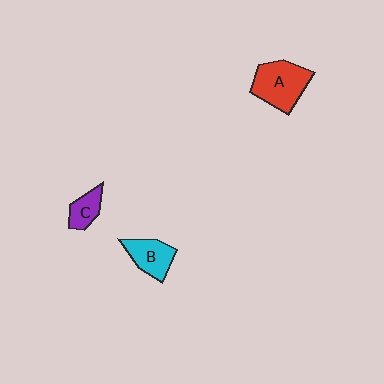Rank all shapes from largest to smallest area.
From largest to smallest: A (red), B (cyan), C (purple).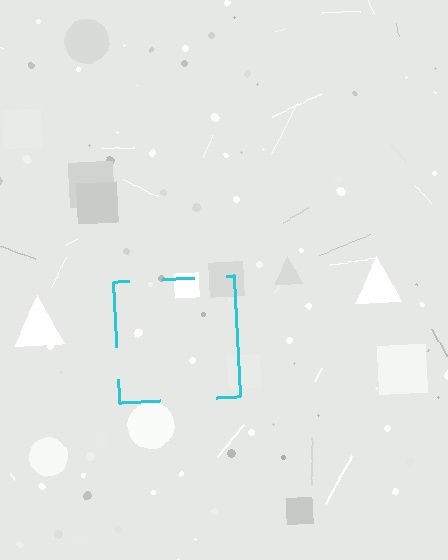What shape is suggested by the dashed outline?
The dashed outline suggests a square.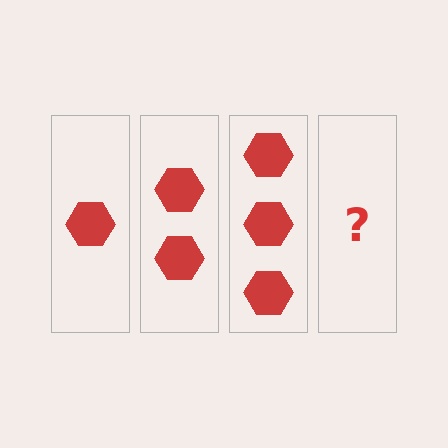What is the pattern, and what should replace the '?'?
The pattern is that each step adds one more hexagon. The '?' should be 4 hexagons.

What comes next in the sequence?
The next element should be 4 hexagons.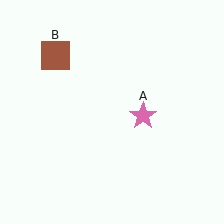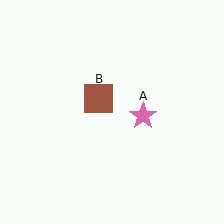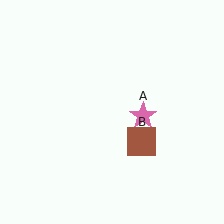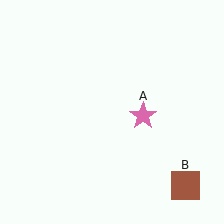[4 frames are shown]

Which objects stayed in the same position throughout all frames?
Pink star (object A) remained stationary.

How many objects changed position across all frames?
1 object changed position: brown square (object B).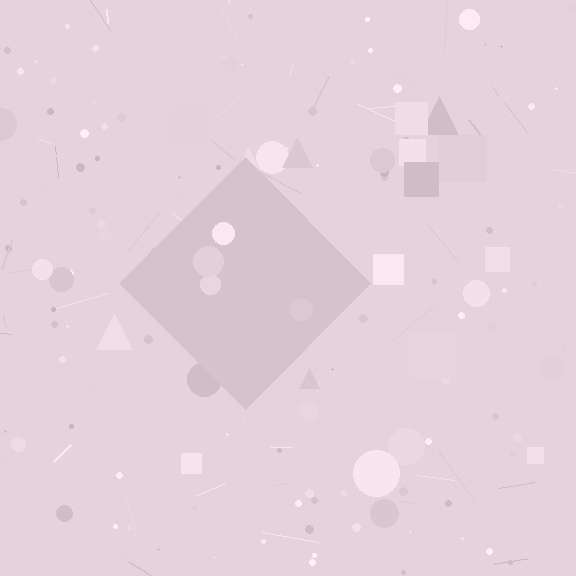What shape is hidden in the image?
A diamond is hidden in the image.